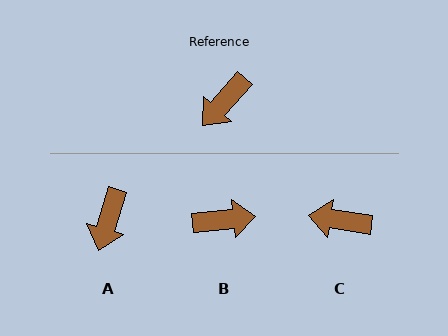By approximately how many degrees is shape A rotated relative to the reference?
Approximately 24 degrees counter-clockwise.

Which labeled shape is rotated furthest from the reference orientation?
B, about 137 degrees away.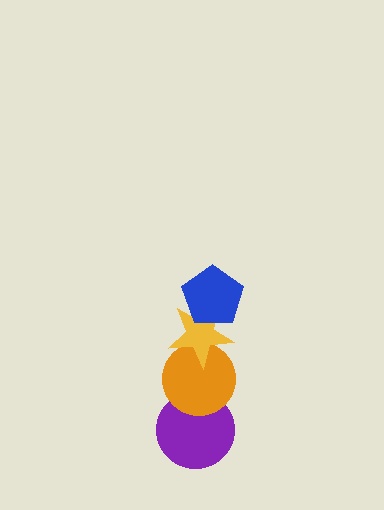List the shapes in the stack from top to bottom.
From top to bottom: the blue pentagon, the yellow star, the orange circle, the purple circle.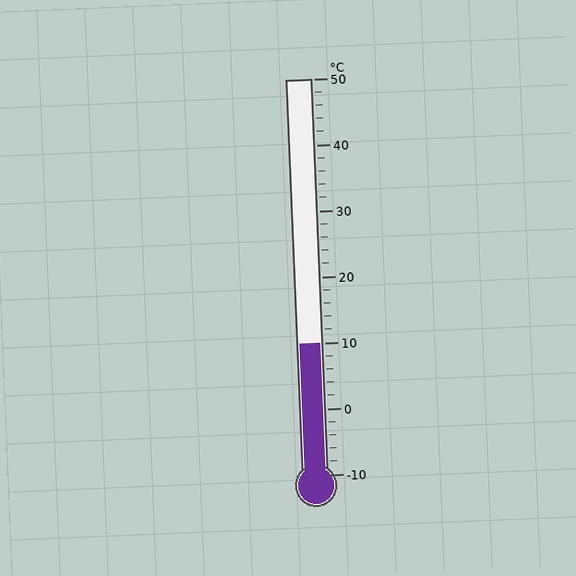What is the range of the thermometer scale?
The thermometer scale ranges from -10°C to 50°C.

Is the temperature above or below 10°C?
The temperature is at 10°C.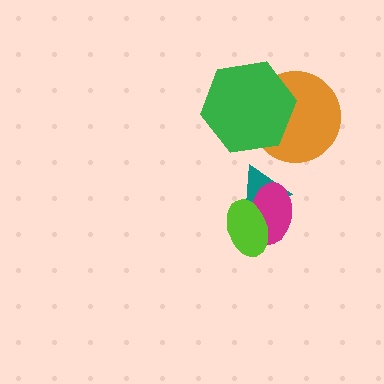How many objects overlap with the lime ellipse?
2 objects overlap with the lime ellipse.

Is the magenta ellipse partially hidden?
Yes, it is partially covered by another shape.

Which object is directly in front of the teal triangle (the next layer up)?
The magenta ellipse is directly in front of the teal triangle.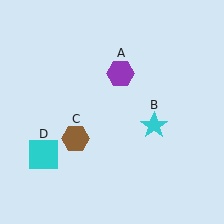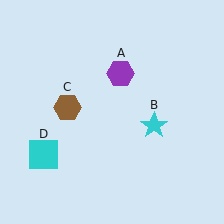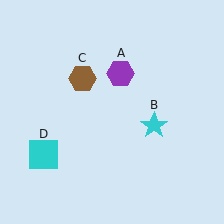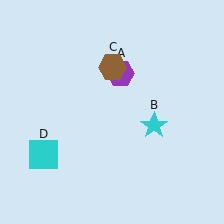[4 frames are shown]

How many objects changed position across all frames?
1 object changed position: brown hexagon (object C).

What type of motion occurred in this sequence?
The brown hexagon (object C) rotated clockwise around the center of the scene.